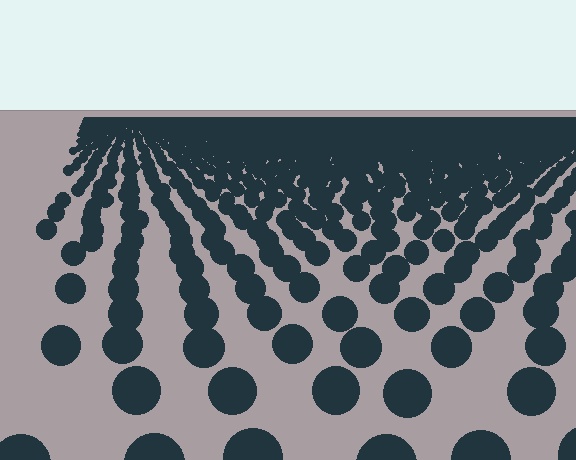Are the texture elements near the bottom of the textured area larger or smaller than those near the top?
Larger. Near the bottom, elements are closer to the viewer and appear at a bigger on-screen size.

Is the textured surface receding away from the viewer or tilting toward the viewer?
The surface is receding away from the viewer. Texture elements get smaller and denser toward the top.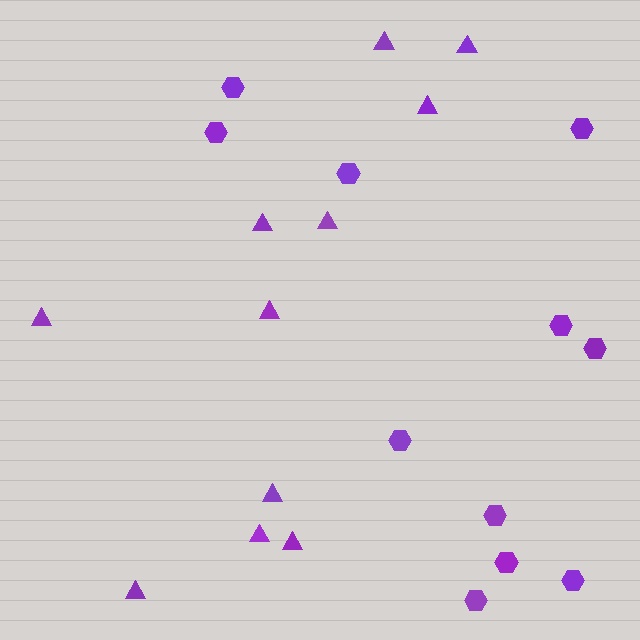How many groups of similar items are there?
There are 2 groups: one group of triangles (11) and one group of hexagons (11).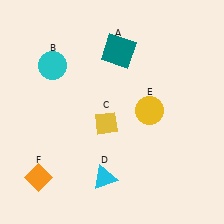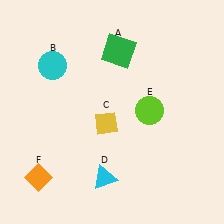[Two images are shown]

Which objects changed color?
A changed from teal to green. E changed from yellow to lime.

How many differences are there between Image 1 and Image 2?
There are 2 differences between the two images.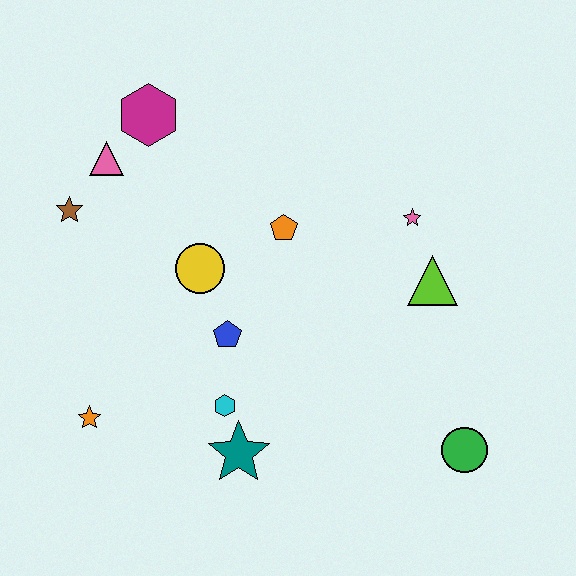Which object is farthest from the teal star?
The magenta hexagon is farthest from the teal star.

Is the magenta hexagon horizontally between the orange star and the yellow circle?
Yes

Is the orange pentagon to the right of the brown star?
Yes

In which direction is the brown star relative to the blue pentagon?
The brown star is to the left of the blue pentagon.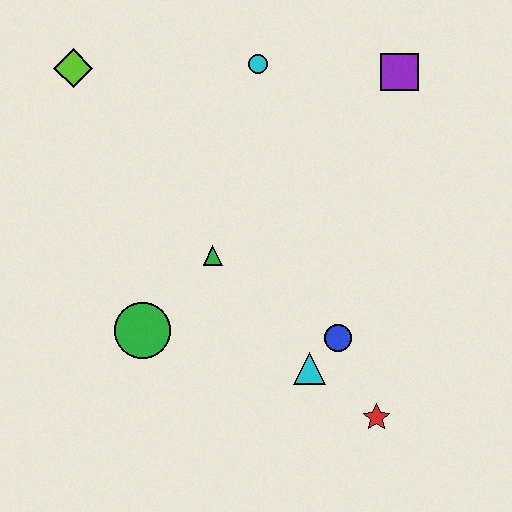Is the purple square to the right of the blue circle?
Yes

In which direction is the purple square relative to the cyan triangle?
The purple square is above the cyan triangle.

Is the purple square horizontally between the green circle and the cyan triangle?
No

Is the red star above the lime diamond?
No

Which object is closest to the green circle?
The green triangle is closest to the green circle.